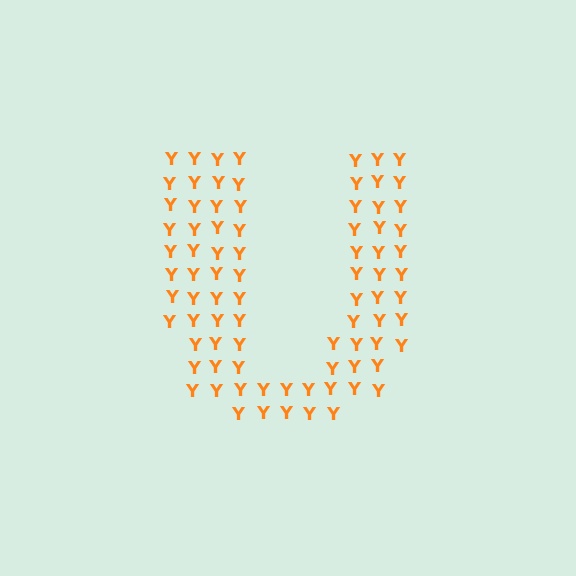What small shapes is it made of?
It is made of small letter Y's.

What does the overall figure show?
The overall figure shows the letter U.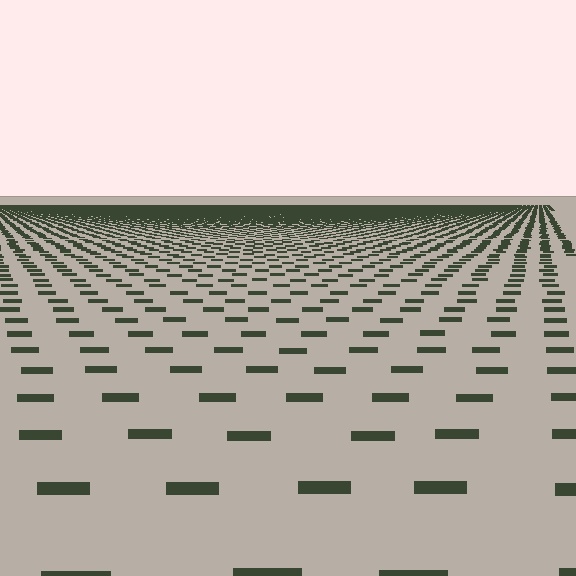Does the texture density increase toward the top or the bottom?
Density increases toward the top.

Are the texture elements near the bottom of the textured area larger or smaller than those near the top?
Larger. Near the bottom, elements are closer to the viewer and appear at a bigger on-screen size.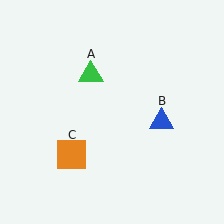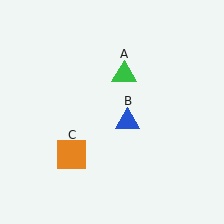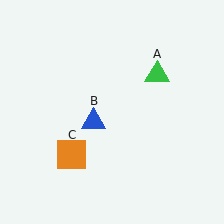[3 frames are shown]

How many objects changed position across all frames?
2 objects changed position: green triangle (object A), blue triangle (object B).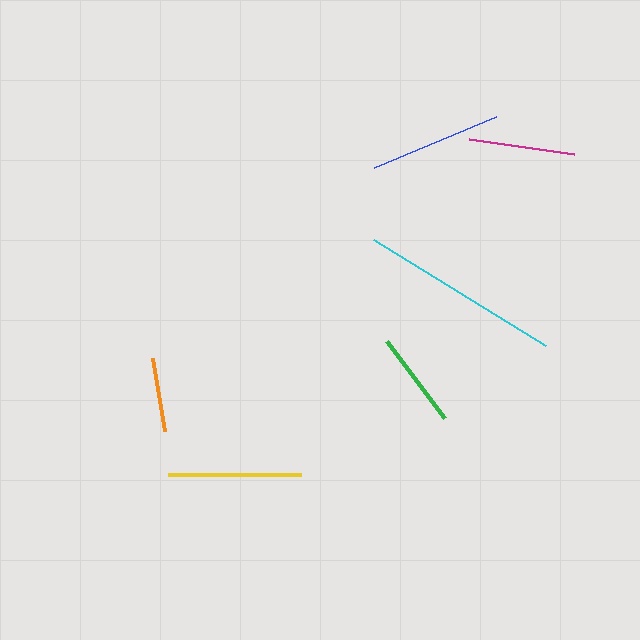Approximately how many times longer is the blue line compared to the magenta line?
The blue line is approximately 1.3 times the length of the magenta line.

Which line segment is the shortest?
The orange line is the shortest at approximately 75 pixels.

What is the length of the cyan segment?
The cyan segment is approximately 202 pixels long.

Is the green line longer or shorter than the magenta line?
The magenta line is longer than the green line.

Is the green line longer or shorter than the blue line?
The blue line is longer than the green line.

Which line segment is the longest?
The cyan line is the longest at approximately 202 pixels.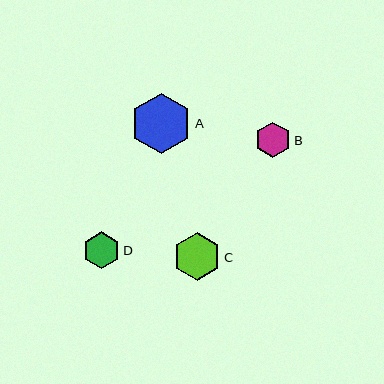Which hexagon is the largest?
Hexagon A is the largest with a size of approximately 61 pixels.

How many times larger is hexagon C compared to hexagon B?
Hexagon C is approximately 1.4 times the size of hexagon B.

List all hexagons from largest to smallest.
From largest to smallest: A, C, D, B.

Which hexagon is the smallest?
Hexagon B is the smallest with a size of approximately 35 pixels.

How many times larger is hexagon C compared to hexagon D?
Hexagon C is approximately 1.3 times the size of hexagon D.